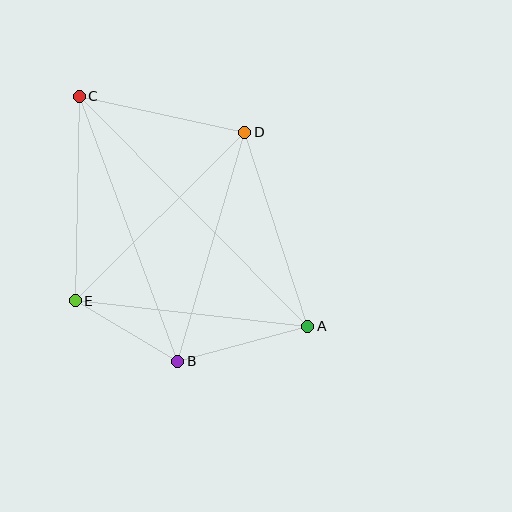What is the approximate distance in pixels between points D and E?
The distance between D and E is approximately 239 pixels.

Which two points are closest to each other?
Points B and E are closest to each other.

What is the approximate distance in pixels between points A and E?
The distance between A and E is approximately 234 pixels.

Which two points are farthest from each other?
Points A and C are farthest from each other.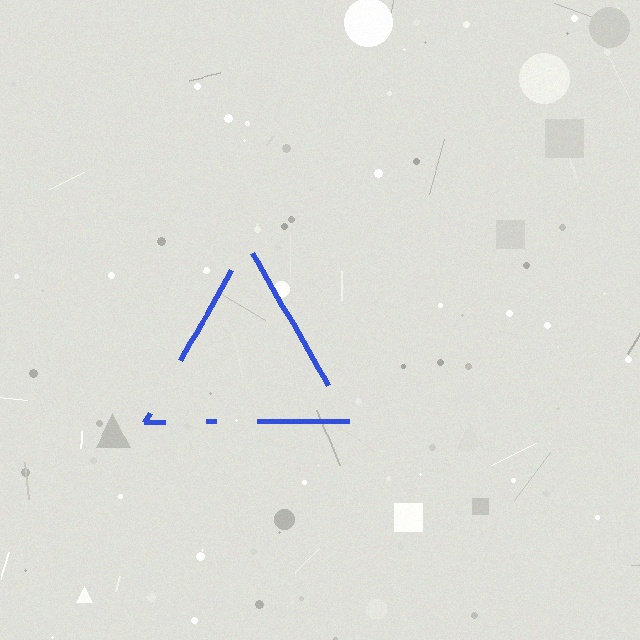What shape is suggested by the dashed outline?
The dashed outline suggests a triangle.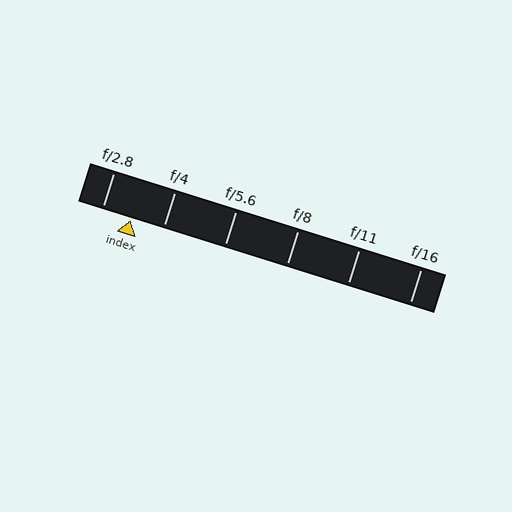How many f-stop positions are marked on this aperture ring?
There are 6 f-stop positions marked.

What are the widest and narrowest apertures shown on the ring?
The widest aperture shown is f/2.8 and the narrowest is f/16.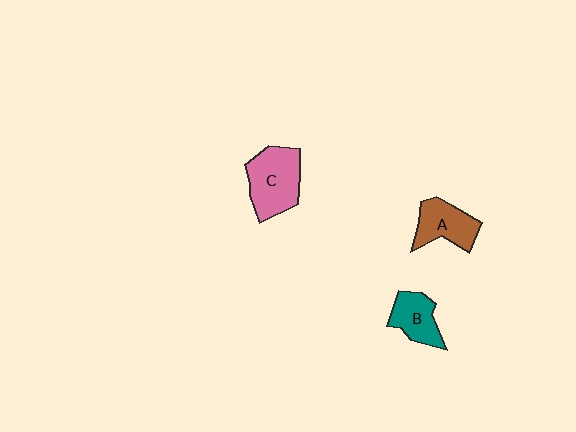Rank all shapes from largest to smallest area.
From largest to smallest: C (pink), A (brown), B (teal).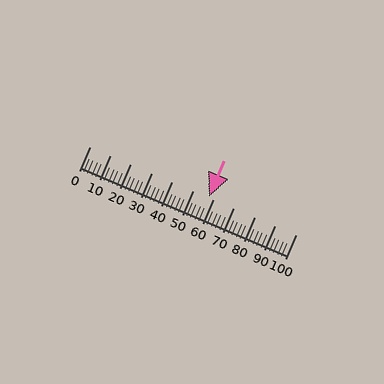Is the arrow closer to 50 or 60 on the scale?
The arrow is closer to 60.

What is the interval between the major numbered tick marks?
The major tick marks are spaced 10 units apart.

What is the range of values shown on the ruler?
The ruler shows values from 0 to 100.